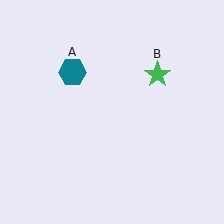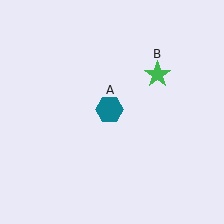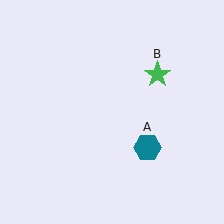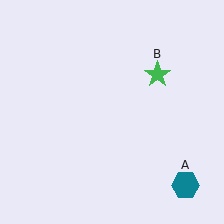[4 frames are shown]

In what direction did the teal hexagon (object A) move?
The teal hexagon (object A) moved down and to the right.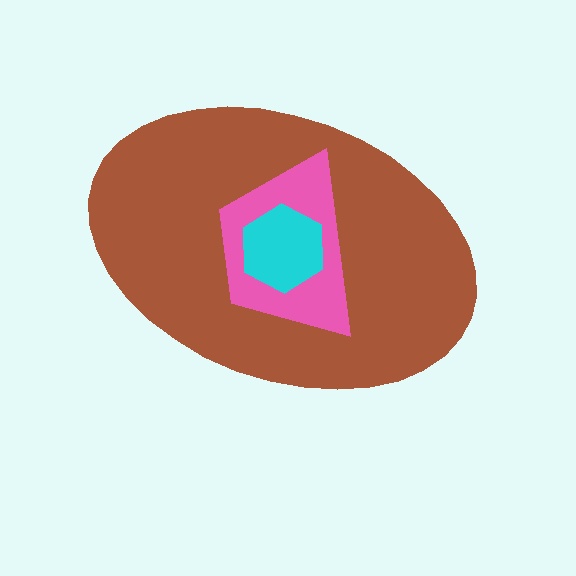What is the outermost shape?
The brown ellipse.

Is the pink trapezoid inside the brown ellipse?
Yes.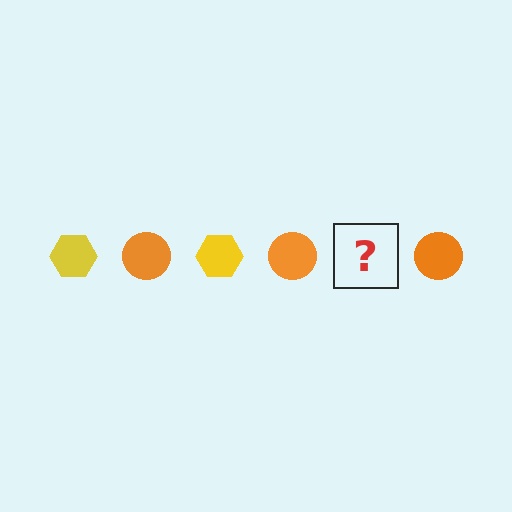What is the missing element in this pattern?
The missing element is a yellow hexagon.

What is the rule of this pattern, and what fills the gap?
The rule is that the pattern alternates between yellow hexagon and orange circle. The gap should be filled with a yellow hexagon.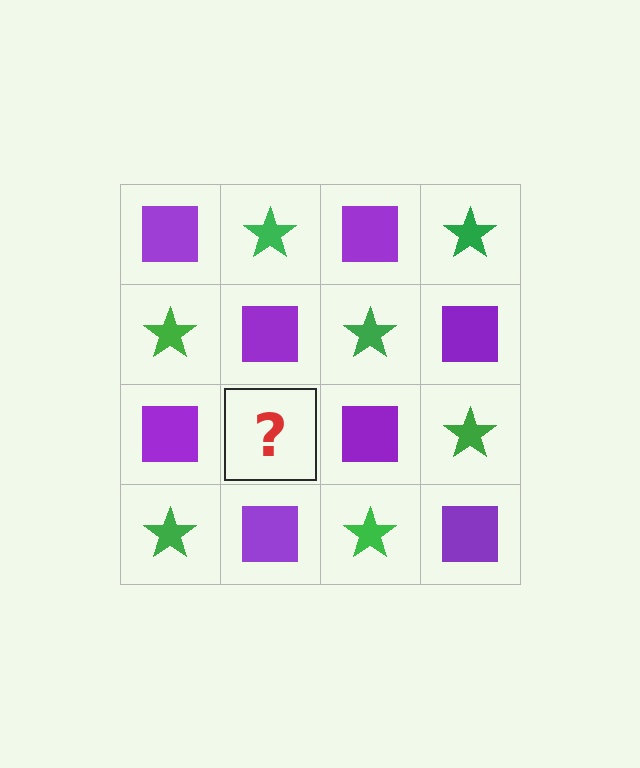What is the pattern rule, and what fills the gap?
The rule is that it alternates purple square and green star in a checkerboard pattern. The gap should be filled with a green star.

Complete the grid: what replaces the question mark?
The question mark should be replaced with a green star.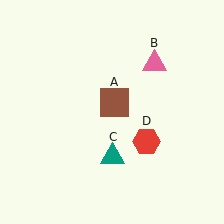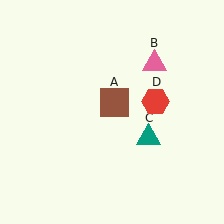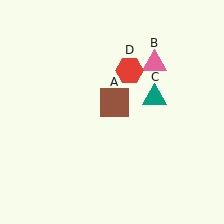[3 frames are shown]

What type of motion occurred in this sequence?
The teal triangle (object C), red hexagon (object D) rotated counterclockwise around the center of the scene.